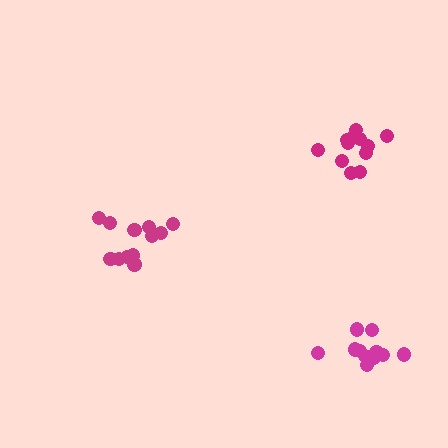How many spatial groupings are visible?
There are 3 spatial groupings.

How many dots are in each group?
Group 1: 12 dots, Group 2: 13 dots, Group 3: 12 dots (37 total).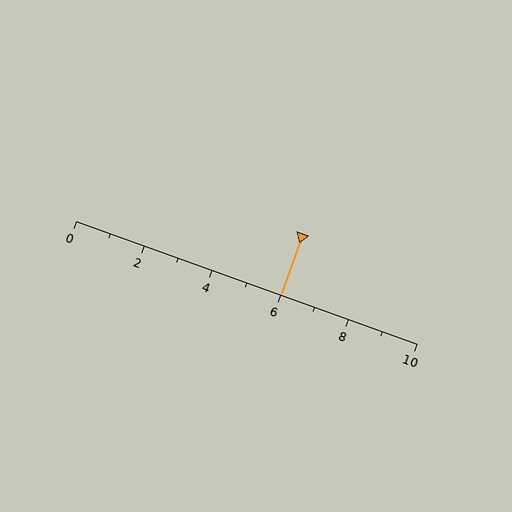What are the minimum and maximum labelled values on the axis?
The axis runs from 0 to 10.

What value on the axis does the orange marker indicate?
The marker indicates approximately 6.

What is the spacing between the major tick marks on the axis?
The major ticks are spaced 2 apart.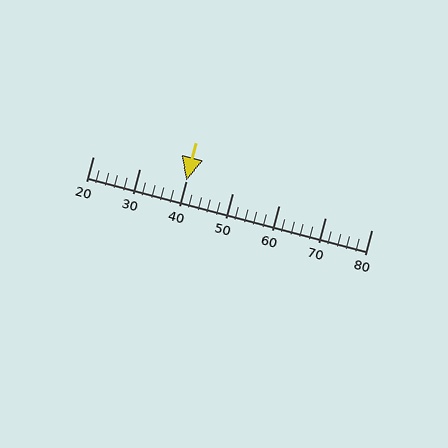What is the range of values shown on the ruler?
The ruler shows values from 20 to 80.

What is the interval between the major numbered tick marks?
The major tick marks are spaced 10 units apart.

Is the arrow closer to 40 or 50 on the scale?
The arrow is closer to 40.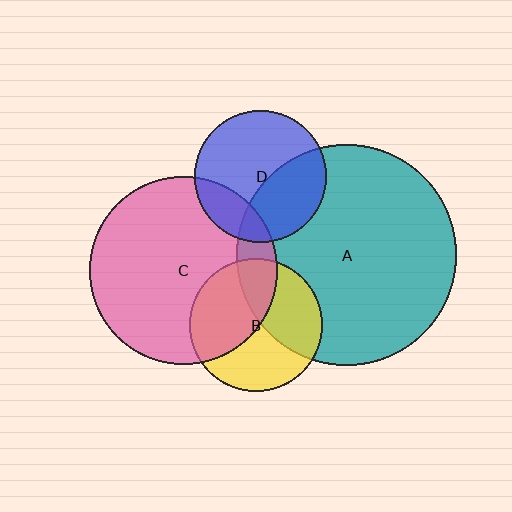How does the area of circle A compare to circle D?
Approximately 2.8 times.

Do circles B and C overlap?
Yes.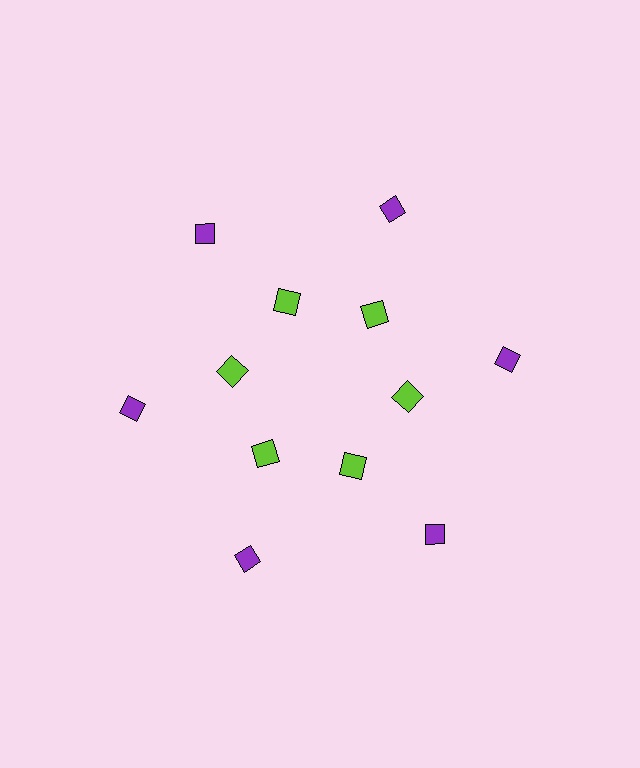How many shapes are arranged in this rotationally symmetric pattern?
There are 12 shapes, arranged in 6 groups of 2.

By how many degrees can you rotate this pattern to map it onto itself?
The pattern maps onto itself every 60 degrees of rotation.